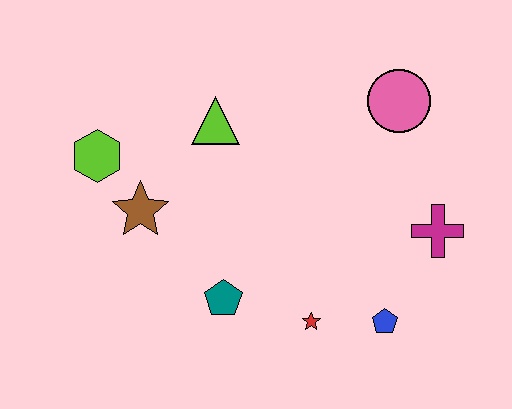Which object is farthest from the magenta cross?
The lime hexagon is farthest from the magenta cross.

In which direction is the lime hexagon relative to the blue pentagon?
The lime hexagon is to the left of the blue pentagon.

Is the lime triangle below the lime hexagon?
No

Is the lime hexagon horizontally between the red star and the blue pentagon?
No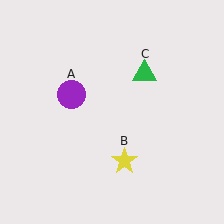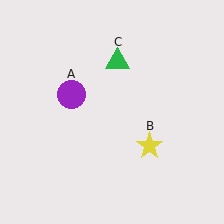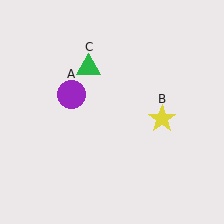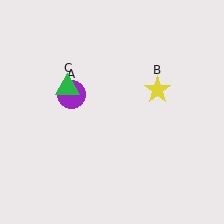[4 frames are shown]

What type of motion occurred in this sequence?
The yellow star (object B), green triangle (object C) rotated counterclockwise around the center of the scene.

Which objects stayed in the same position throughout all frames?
Purple circle (object A) remained stationary.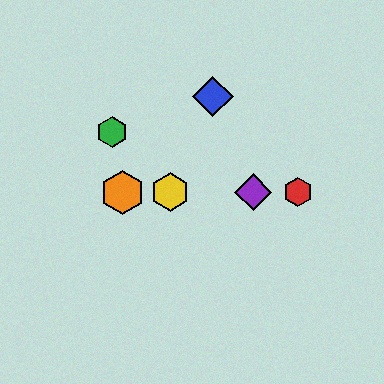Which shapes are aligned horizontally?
The red hexagon, the yellow hexagon, the purple diamond, the orange hexagon are aligned horizontally.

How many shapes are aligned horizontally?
4 shapes (the red hexagon, the yellow hexagon, the purple diamond, the orange hexagon) are aligned horizontally.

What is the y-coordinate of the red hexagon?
The red hexagon is at y≈192.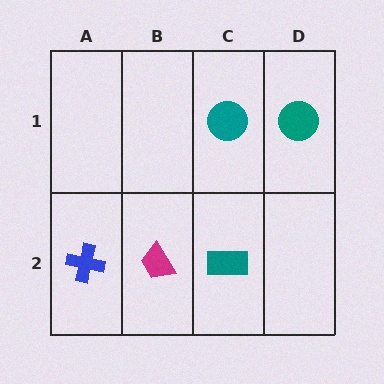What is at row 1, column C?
A teal circle.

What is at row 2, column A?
A blue cross.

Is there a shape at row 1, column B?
No, that cell is empty.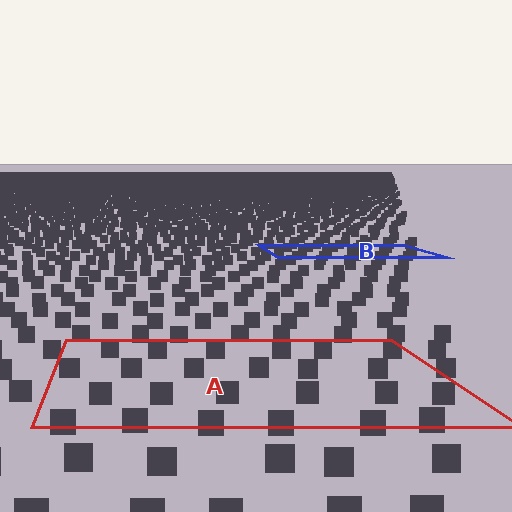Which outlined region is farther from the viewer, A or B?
Region B is farther from the viewer — the texture elements inside it appear smaller and more densely packed.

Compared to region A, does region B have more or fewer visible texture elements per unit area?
Region B has more texture elements per unit area — they are packed more densely because it is farther away.